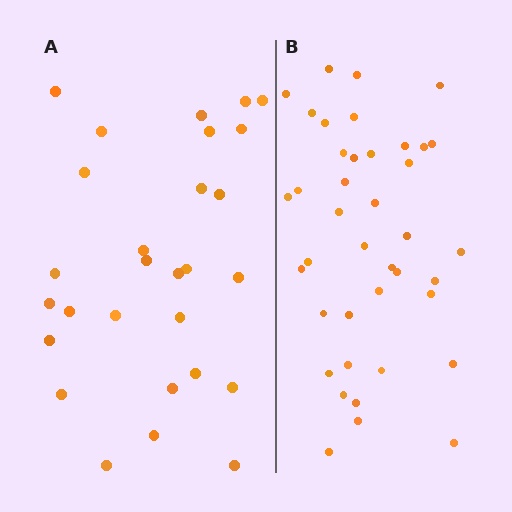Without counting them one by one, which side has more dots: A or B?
Region B (the right region) has more dots.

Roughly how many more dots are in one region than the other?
Region B has roughly 12 or so more dots than region A.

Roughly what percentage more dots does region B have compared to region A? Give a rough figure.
About 45% more.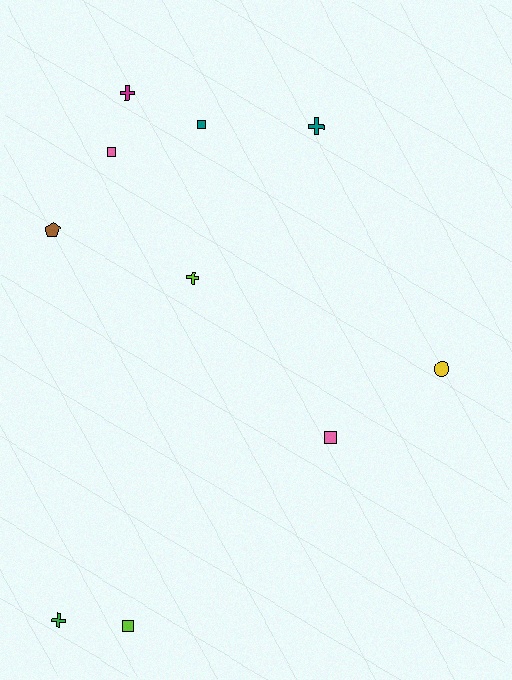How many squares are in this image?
There are 4 squares.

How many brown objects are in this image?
There is 1 brown object.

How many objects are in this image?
There are 10 objects.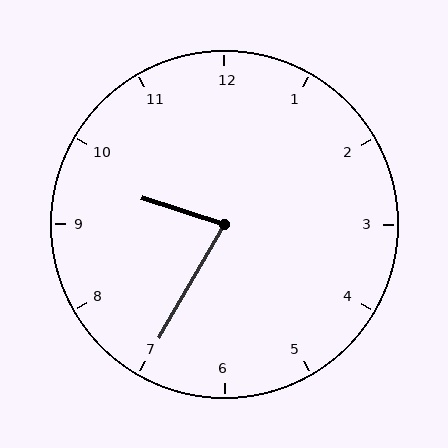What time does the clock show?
9:35.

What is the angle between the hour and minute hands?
Approximately 78 degrees.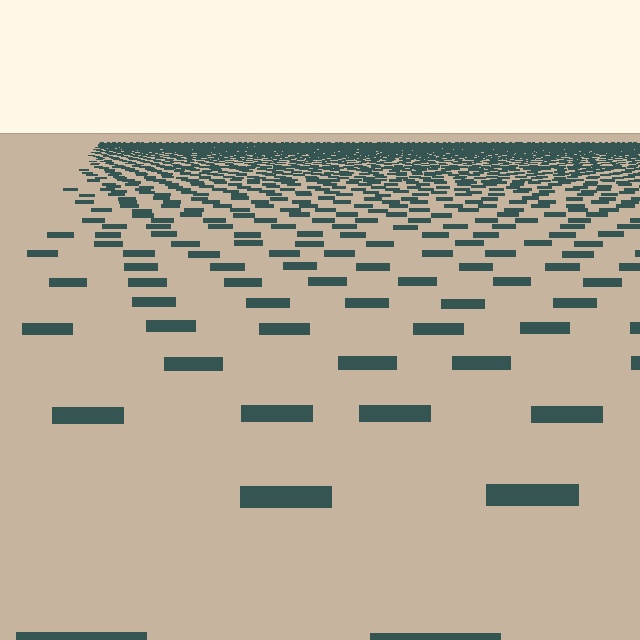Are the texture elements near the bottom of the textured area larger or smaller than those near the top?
Larger. Near the bottom, elements are closer to the viewer and appear at a bigger on-screen size.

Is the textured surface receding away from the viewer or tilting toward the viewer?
The surface is receding away from the viewer. Texture elements get smaller and denser toward the top.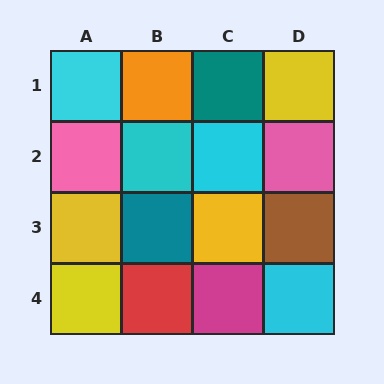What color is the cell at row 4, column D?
Cyan.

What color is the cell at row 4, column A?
Yellow.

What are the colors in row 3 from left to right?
Yellow, teal, yellow, brown.